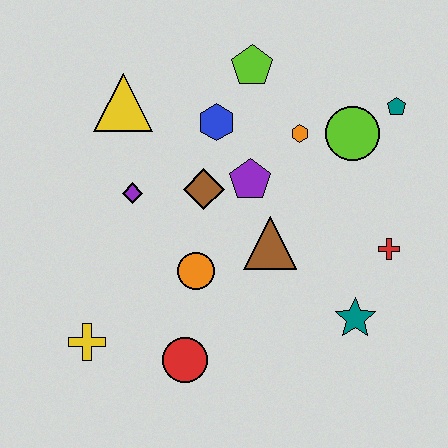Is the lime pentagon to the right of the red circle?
Yes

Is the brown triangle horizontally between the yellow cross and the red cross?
Yes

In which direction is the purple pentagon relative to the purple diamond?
The purple pentagon is to the right of the purple diamond.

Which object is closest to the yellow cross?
The red circle is closest to the yellow cross.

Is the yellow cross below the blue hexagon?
Yes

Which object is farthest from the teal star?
The yellow triangle is farthest from the teal star.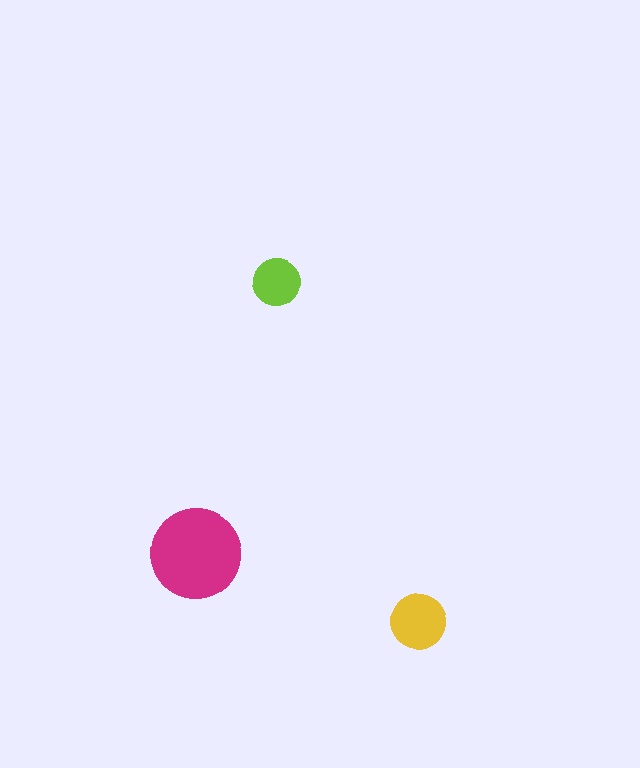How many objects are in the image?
There are 3 objects in the image.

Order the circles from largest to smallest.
the magenta one, the yellow one, the lime one.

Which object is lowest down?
The yellow circle is bottommost.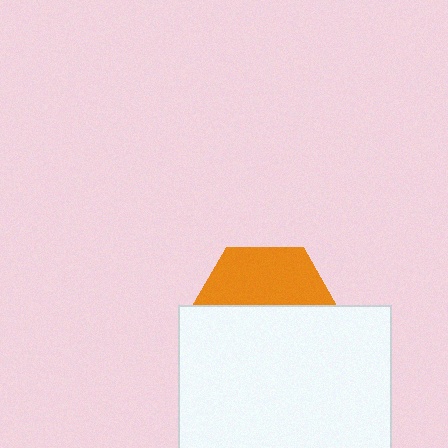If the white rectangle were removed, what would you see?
You would see the complete orange hexagon.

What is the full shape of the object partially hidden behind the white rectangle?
The partially hidden object is an orange hexagon.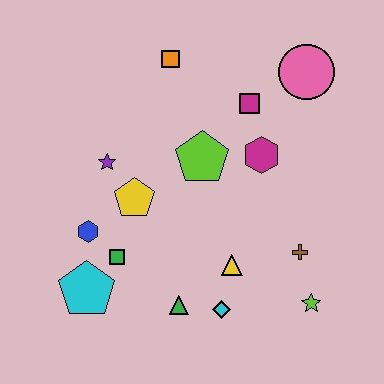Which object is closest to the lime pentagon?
The magenta hexagon is closest to the lime pentagon.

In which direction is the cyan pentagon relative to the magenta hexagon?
The cyan pentagon is to the left of the magenta hexagon.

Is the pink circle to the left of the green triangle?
No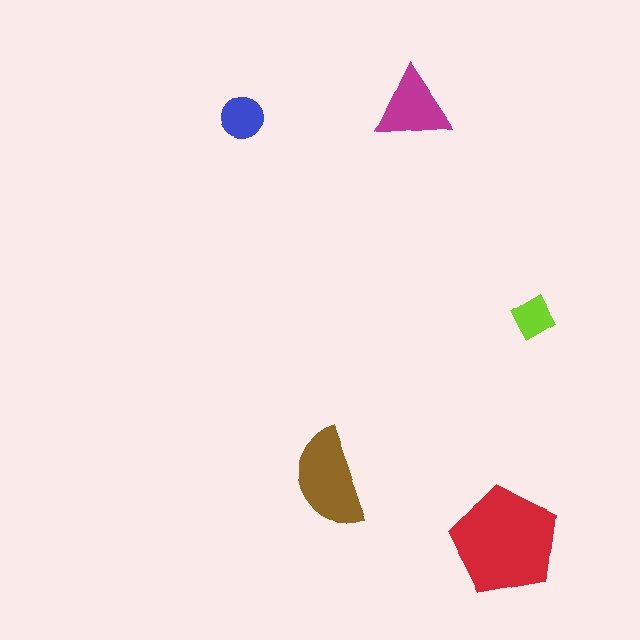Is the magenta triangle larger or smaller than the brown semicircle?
Smaller.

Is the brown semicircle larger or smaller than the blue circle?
Larger.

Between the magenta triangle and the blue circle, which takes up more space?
The magenta triangle.